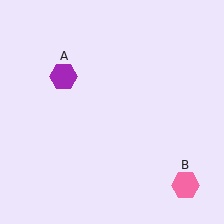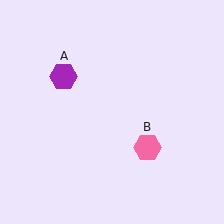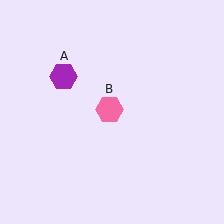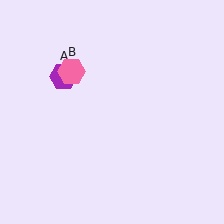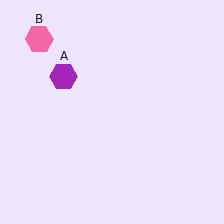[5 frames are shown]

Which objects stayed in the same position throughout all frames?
Purple hexagon (object A) remained stationary.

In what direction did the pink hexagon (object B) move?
The pink hexagon (object B) moved up and to the left.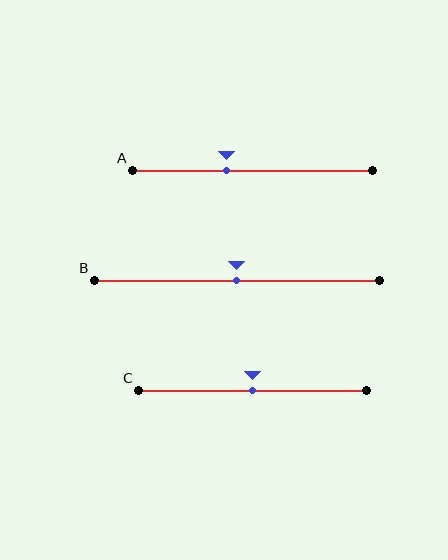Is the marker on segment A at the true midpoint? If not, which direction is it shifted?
No, the marker on segment A is shifted to the left by about 11% of the segment length.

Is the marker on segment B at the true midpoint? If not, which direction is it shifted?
Yes, the marker on segment B is at the true midpoint.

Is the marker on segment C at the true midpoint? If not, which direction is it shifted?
Yes, the marker on segment C is at the true midpoint.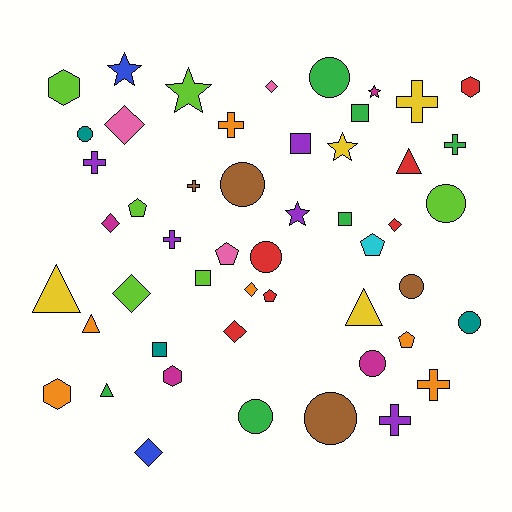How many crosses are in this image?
There are 8 crosses.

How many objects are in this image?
There are 50 objects.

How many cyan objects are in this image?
There is 1 cyan object.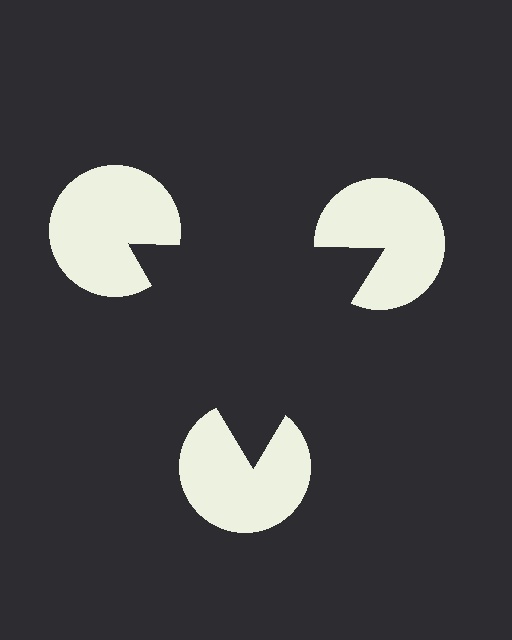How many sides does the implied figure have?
3 sides.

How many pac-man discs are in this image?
There are 3 — one at each vertex of the illusory triangle.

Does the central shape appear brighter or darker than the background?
It typically appears slightly darker than the background, even though no actual brightness change is drawn.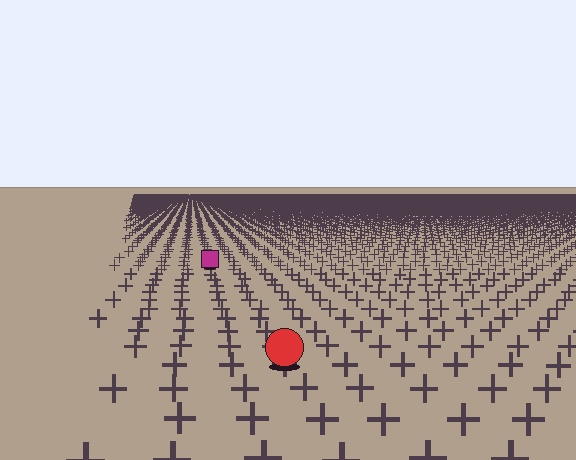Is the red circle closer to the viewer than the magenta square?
Yes. The red circle is closer — you can tell from the texture gradient: the ground texture is coarser near it.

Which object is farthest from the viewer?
The magenta square is farthest from the viewer. It appears smaller and the ground texture around it is denser.